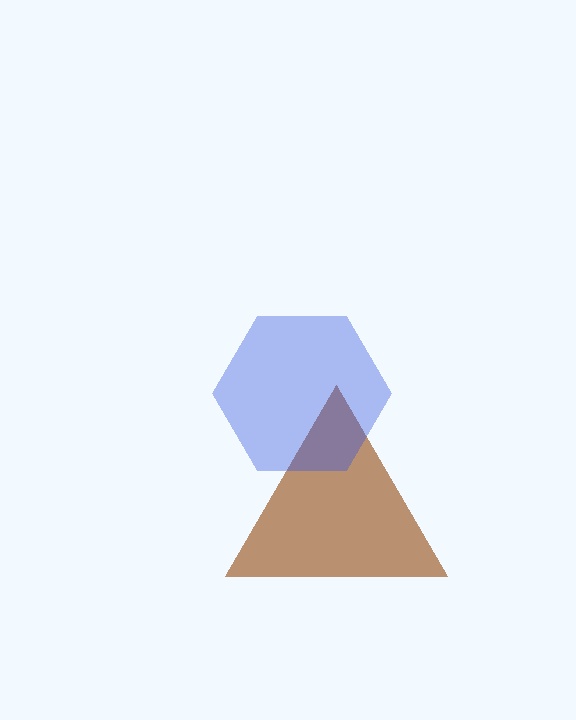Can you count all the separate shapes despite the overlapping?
Yes, there are 2 separate shapes.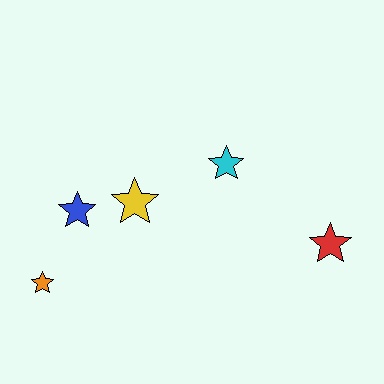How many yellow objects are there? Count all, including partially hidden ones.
There is 1 yellow object.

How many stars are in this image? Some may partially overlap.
There are 5 stars.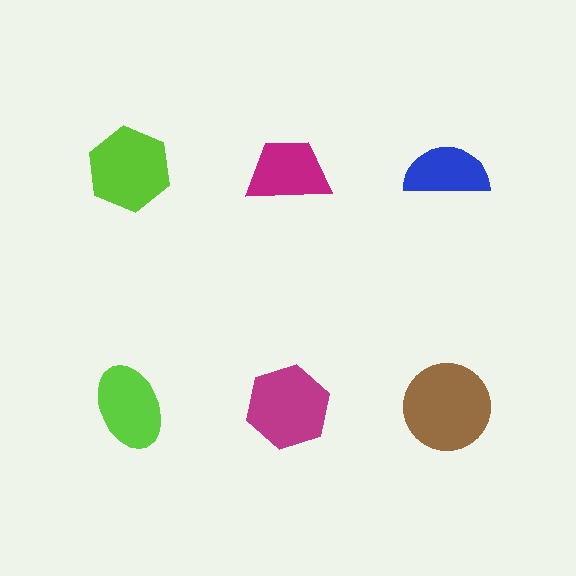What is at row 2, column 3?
A brown circle.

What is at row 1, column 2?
A magenta trapezoid.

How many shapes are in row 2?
3 shapes.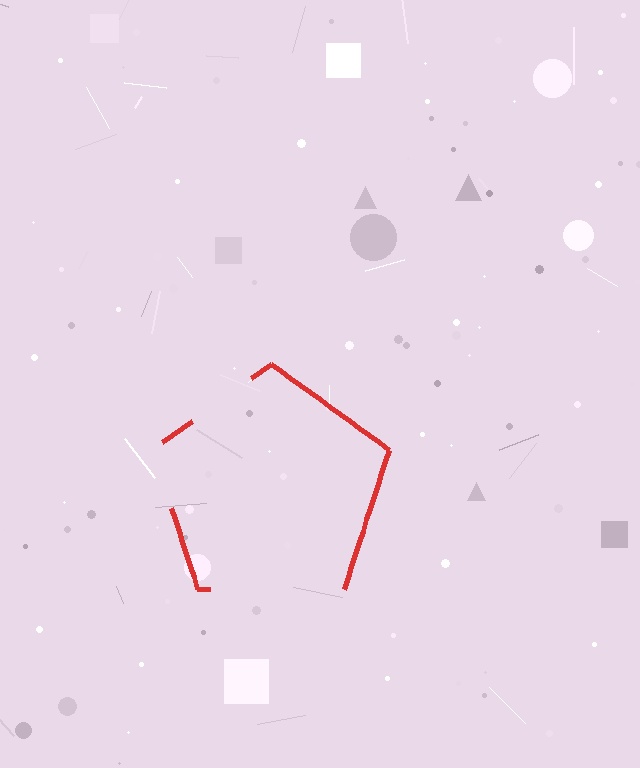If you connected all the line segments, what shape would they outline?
They would outline a pentagon.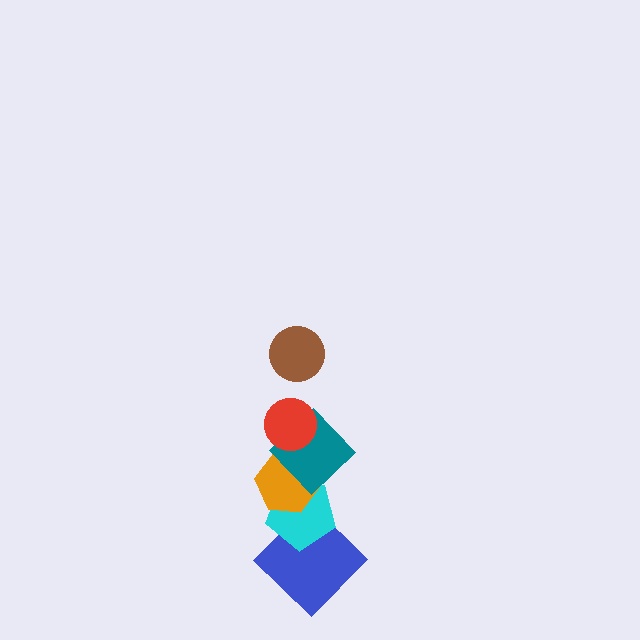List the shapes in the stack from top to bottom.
From top to bottom: the brown circle, the red circle, the teal diamond, the orange hexagon, the cyan pentagon, the blue diamond.